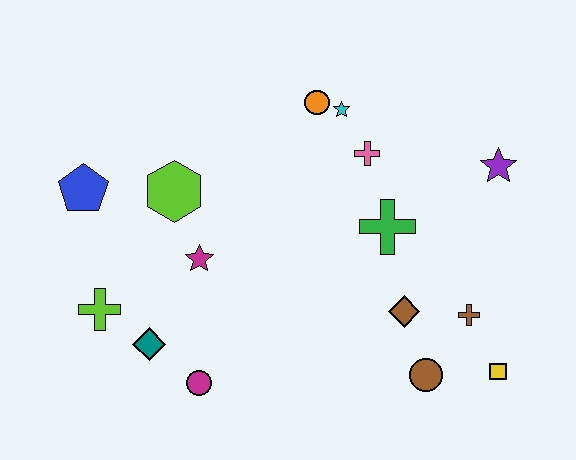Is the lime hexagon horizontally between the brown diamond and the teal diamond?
Yes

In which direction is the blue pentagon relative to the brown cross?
The blue pentagon is to the left of the brown cross.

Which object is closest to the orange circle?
The cyan star is closest to the orange circle.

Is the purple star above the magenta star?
Yes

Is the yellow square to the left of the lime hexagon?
No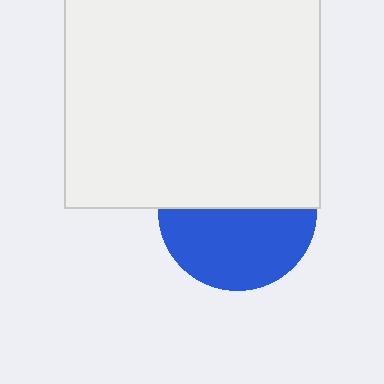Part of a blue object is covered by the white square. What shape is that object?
It is a circle.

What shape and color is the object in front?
The object in front is a white square.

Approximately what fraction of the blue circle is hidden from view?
Roughly 48% of the blue circle is hidden behind the white square.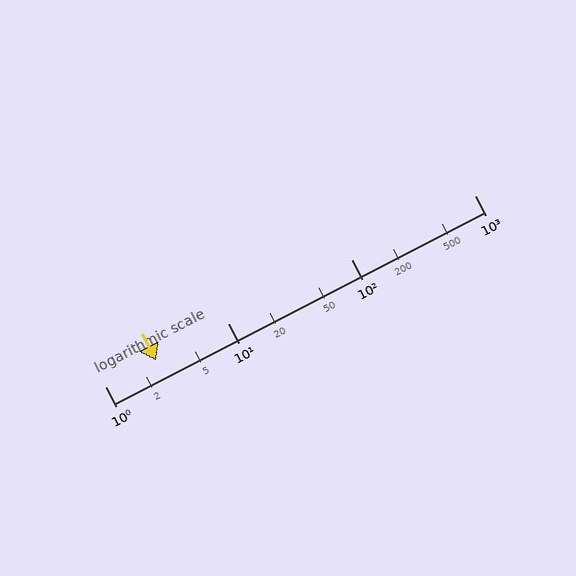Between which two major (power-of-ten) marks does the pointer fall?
The pointer is between 1 and 10.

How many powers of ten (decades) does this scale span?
The scale spans 3 decades, from 1 to 1000.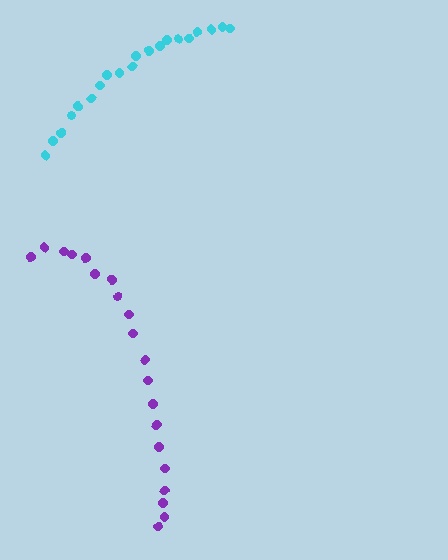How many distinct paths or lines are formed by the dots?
There are 2 distinct paths.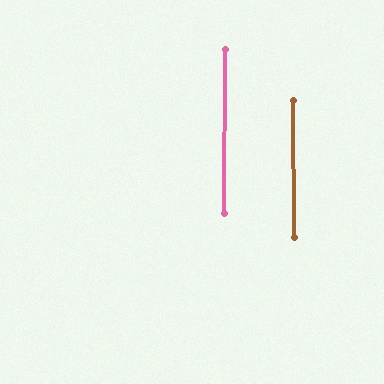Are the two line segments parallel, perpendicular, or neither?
Parallel — their directions differ by only 0.8°.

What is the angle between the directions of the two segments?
Approximately 1 degree.